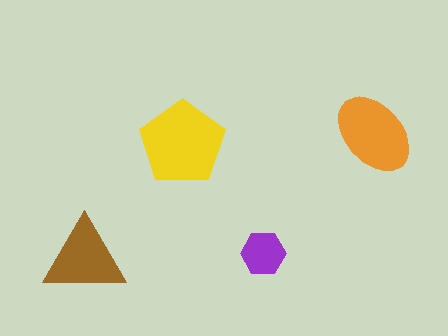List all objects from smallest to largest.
The purple hexagon, the brown triangle, the orange ellipse, the yellow pentagon.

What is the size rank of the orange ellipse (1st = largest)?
2nd.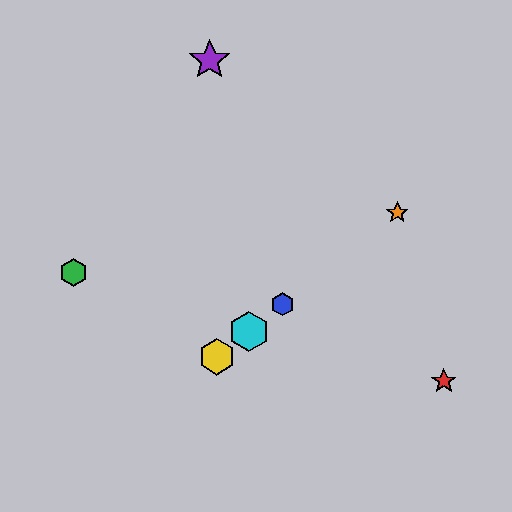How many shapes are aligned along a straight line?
4 shapes (the blue hexagon, the yellow hexagon, the orange star, the cyan hexagon) are aligned along a straight line.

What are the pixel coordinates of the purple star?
The purple star is at (210, 60).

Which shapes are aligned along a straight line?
The blue hexagon, the yellow hexagon, the orange star, the cyan hexagon are aligned along a straight line.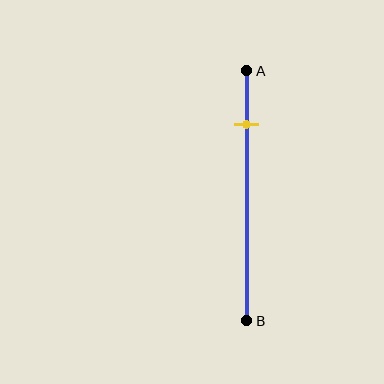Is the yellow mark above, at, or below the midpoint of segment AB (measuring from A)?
The yellow mark is above the midpoint of segment AB.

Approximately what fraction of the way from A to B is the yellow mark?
The yellow mark is approximately 20% of the way from A to B.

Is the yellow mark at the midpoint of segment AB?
No, the mark is at about 20% from A, not at the 50% midpoint.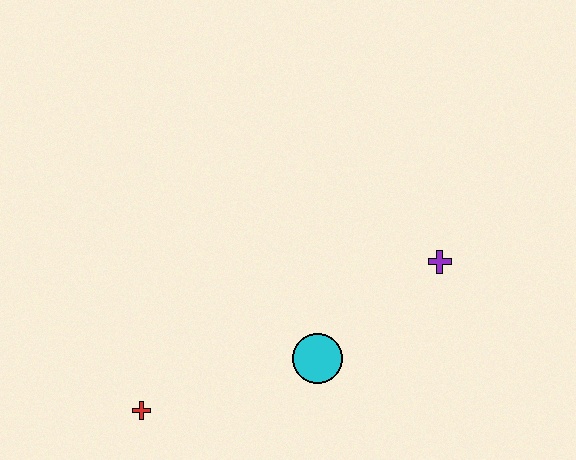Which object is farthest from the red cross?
The purple cross is farthest from the red cross.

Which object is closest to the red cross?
The cyan circle is closest to the red cross.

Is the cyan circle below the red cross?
No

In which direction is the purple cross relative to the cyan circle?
The purple cross is to the right of the cyan circle.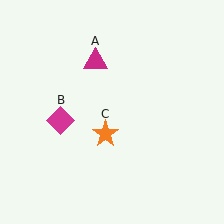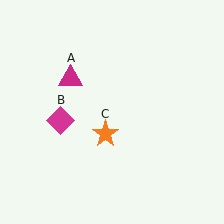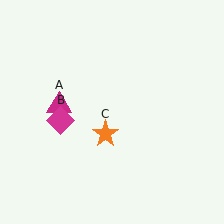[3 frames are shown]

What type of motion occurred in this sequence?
The magenta triangle (object A) rotated counterclockwise around the center of the scene.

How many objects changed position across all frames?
1 object changed position: magenta triangle (object A).